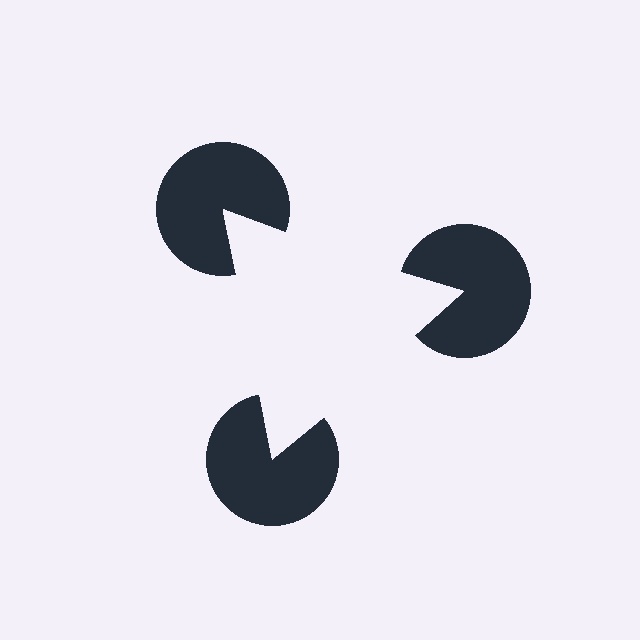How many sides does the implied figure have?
3 sides.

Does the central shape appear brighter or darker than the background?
It typically appears slightly brighter than the background, even though no actual brightness change is drawn.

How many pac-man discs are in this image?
There are 3 — one at each vertex of the illusory triangle.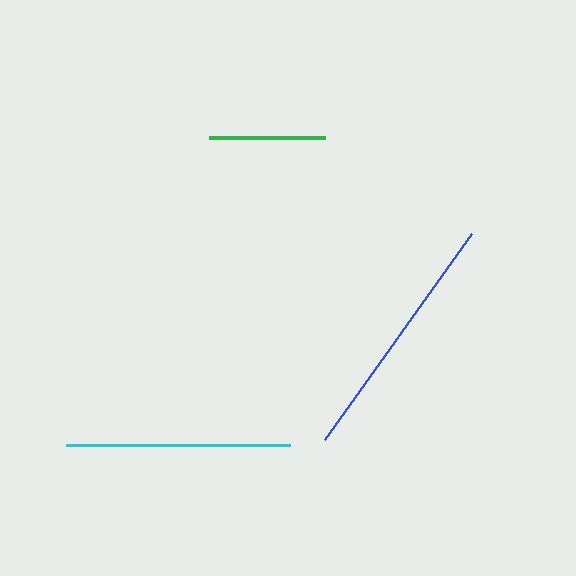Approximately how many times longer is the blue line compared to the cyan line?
The blue line is approximately 1.1 times the length of the cyan line.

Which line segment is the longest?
The blue line is the longest at approximately 254 pixels.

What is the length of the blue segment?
The blue segment is approximately 254 pixels long.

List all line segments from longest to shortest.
From longest to shortest: blue, cyan, green.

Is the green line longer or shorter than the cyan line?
The cyan line is longer than the green line.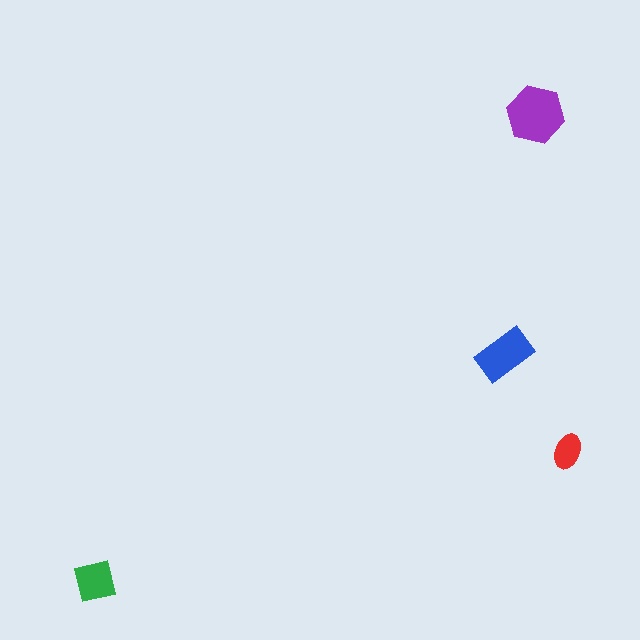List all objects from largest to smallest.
The purple hexagon, the blue rectangle, the green square, the red ellipse.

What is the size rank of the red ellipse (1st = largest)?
4th.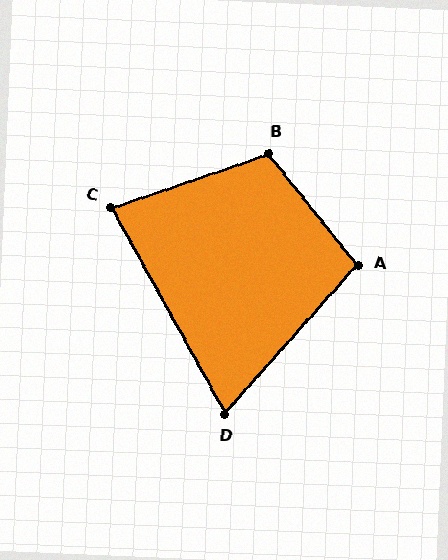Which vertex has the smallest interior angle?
D, at approximately 71 degrees.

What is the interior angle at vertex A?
Approximately 100 degrees (obtuse).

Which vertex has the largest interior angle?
B, at approximately 109 degrees.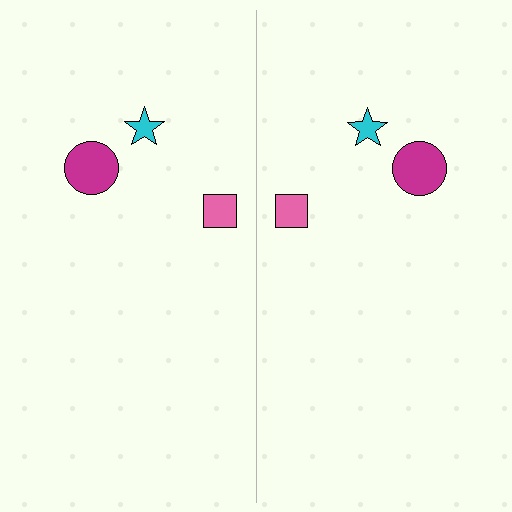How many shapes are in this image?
There are 6 shapes in this image.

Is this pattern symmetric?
Yes, this pattern has bilateral (reflection) symmetry.